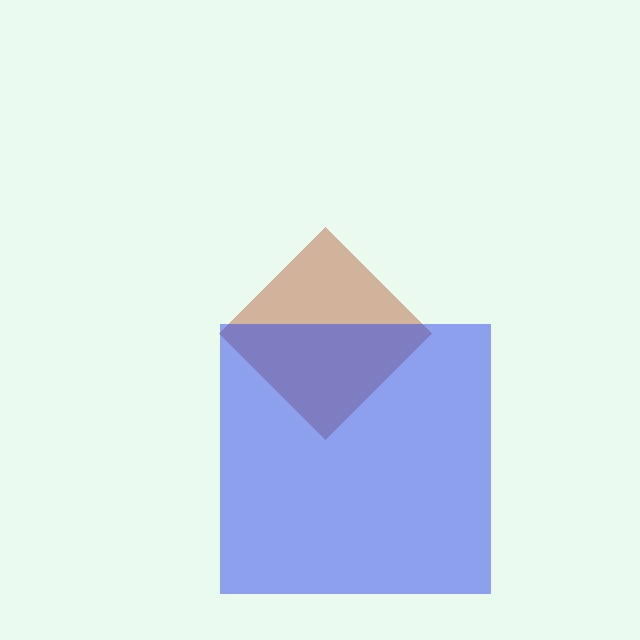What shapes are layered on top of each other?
The layered shapes are: a brown diamond, a blue square.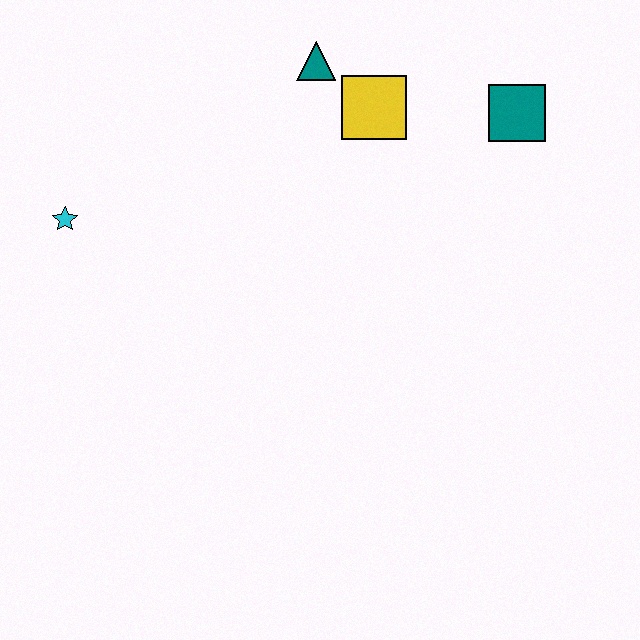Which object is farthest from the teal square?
The cyan star is farthest from the teal square.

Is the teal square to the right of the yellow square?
Yes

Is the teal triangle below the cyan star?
No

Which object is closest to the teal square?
The yellow square is closest to the teal square.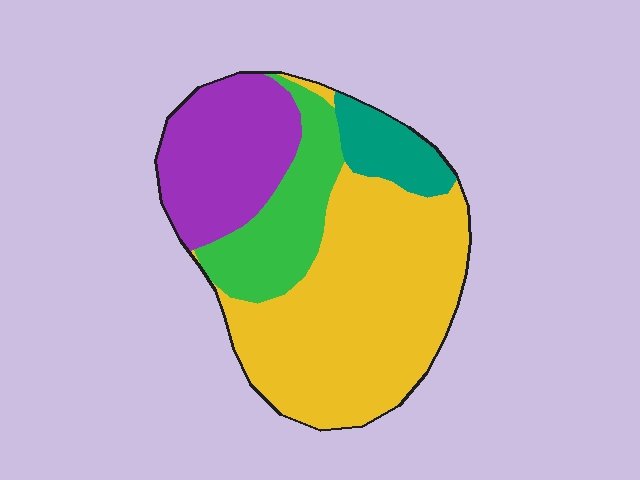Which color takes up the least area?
Teal, at roughly 10%.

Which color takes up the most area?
Yellow, at roughly 50%.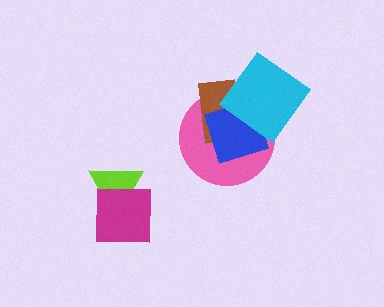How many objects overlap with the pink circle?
3 objects overlap with the pink circle.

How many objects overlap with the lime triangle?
1 object overlaps with the lime triangle.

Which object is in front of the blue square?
The cyan diamond is in front of the blue square.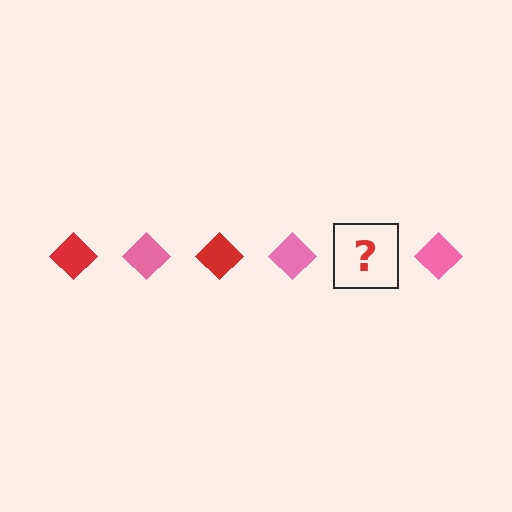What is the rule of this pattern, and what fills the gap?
The rule is that the pattern cycles through red, pink diamonds. The gap should be filled with a red diamond.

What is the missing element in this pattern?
The missing element is a red diamond.